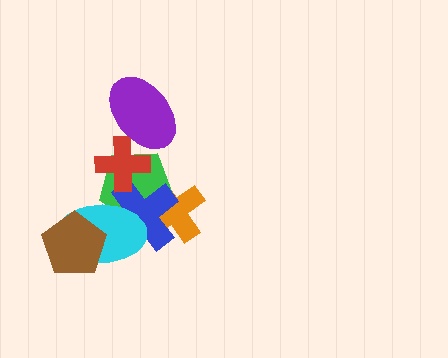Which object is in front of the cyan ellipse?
The brown pentagon is in front of the cyan ellipse.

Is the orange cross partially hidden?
Yes, it is partially covered by another shape.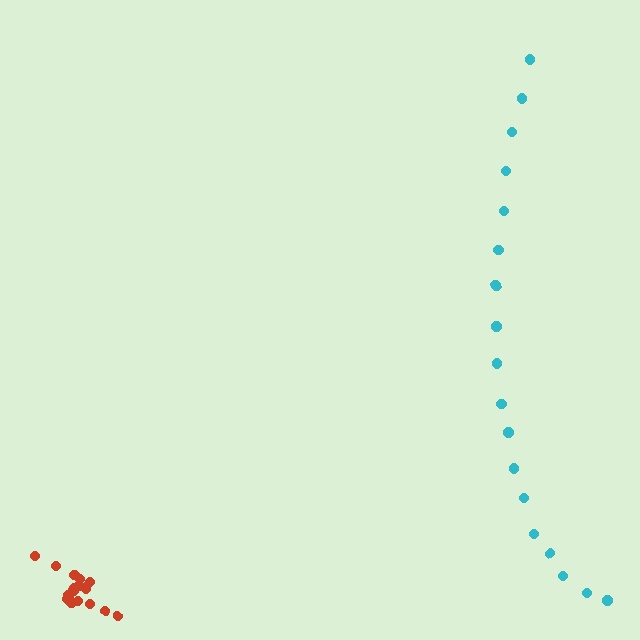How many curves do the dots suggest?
There are 2 distinct paths.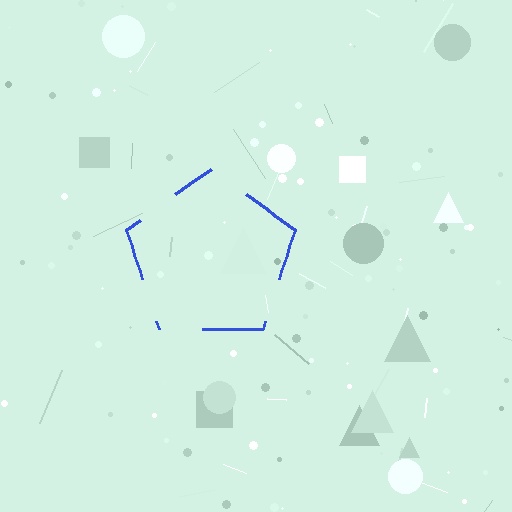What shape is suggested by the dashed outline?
The dashed outline suggests a pentagon.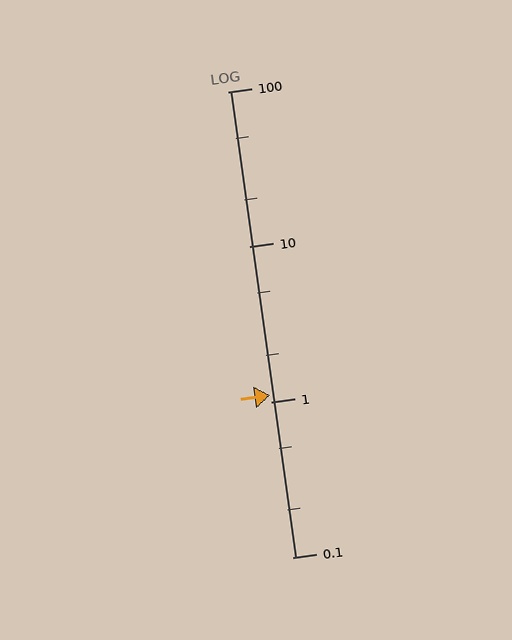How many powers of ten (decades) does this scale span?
The scale spans 3 decades, from 0.1 to 100.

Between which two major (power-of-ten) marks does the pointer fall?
The pointer is between 1 and 10.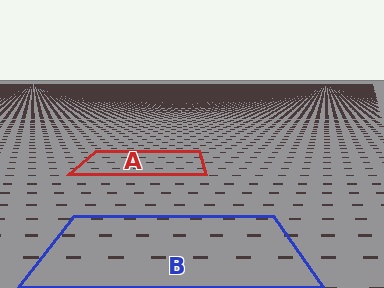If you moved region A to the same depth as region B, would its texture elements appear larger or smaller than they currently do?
They would appear larger. At a closer depth, the same texture elements are projected at a bigger on-screen size.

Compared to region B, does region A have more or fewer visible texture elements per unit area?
Region A has more texture elements per unit area — they are packed more densely because it is farther away.